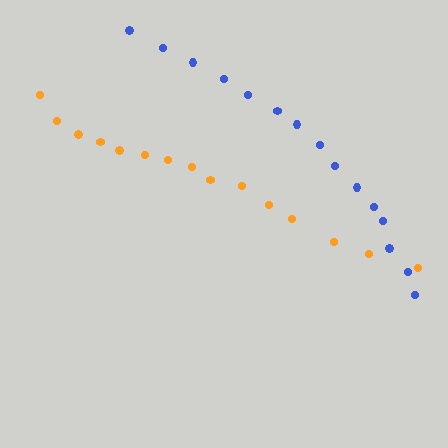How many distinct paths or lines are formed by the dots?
There are 2 distinct paths.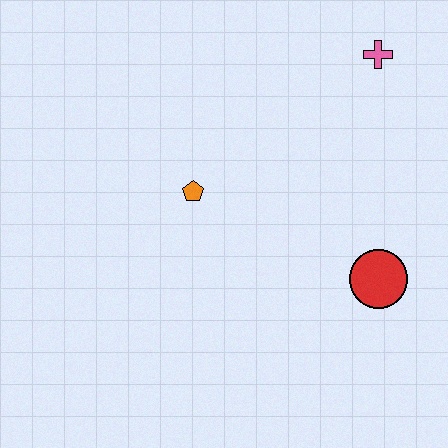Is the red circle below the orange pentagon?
Yes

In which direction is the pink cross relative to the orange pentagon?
The pink cross is to the right of the orange pentagon.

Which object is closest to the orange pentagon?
The red circle is closest to the orange pentagon.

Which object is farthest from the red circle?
The pink cross is farthest from the red circle.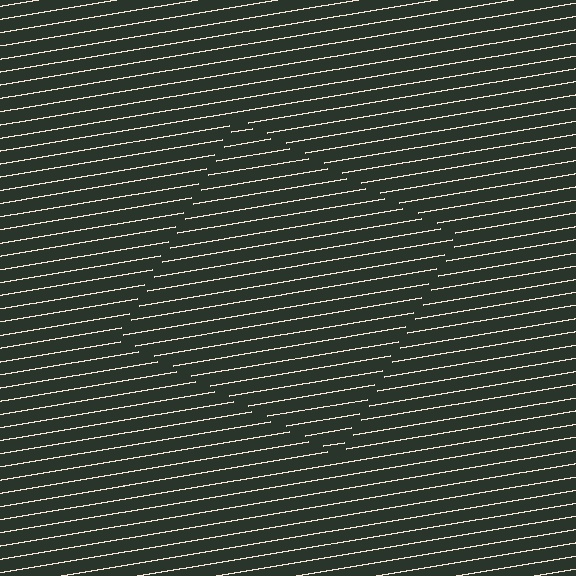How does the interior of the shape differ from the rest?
The interior of the shape contains the same grating, shifted by half a period — the contour is defined by the phase discontinuity where line-ends from the inner and outer gratings abut.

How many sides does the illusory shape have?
4 sides — the line-ends trace a square.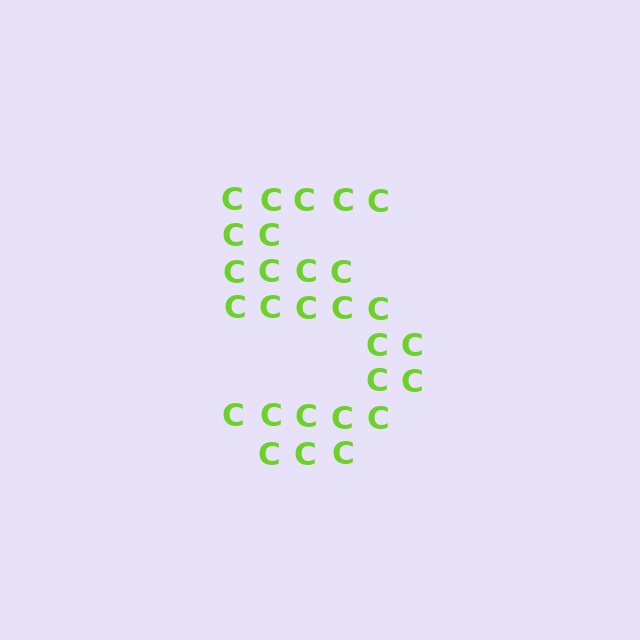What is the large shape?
The large shape is the digit 5.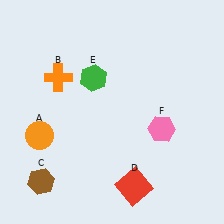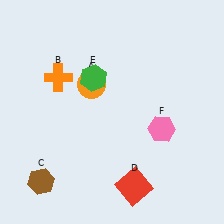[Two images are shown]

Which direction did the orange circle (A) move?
The orange circle (A) moved up.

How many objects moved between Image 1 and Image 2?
1 object moved between the two images.